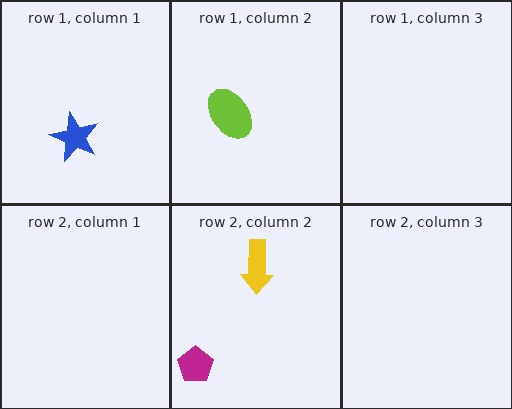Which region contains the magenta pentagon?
The row 2, column 2 region.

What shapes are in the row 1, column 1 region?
The blue star.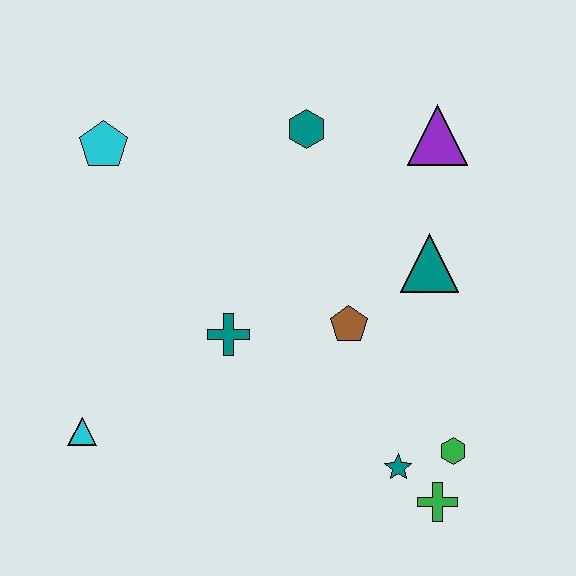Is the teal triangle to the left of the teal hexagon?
No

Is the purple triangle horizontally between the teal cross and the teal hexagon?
No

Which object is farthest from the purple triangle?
The cyan triangle is farthest from the purple triangle.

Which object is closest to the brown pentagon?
The teal triangle is closest to the brown pentagon.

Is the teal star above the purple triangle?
No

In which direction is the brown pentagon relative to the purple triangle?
The brown pentagon is below the purple triangle.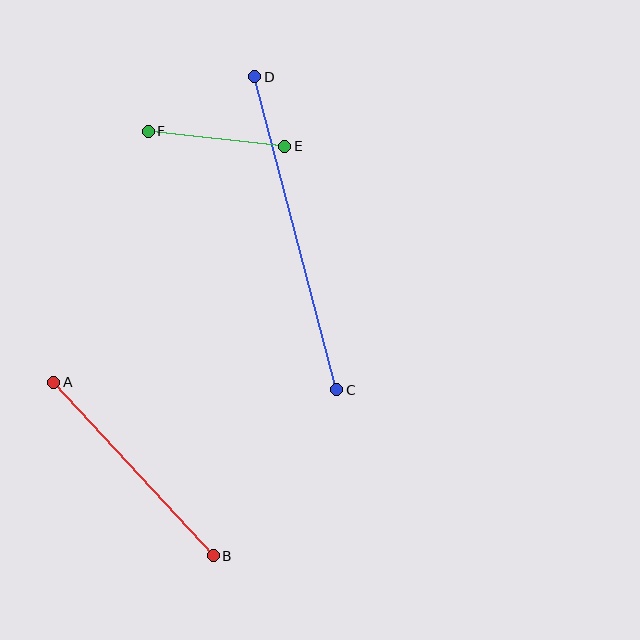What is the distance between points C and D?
The distance is approximately 323 pixels.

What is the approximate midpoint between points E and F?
The midpoint is at approximately (216, 139) pixels.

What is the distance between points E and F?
The distance is approximately 137 pixels.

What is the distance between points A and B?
The distance is approximately 236 pixels.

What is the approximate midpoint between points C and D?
The midpoint is at approximately (296, 233) pixels.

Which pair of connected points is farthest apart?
Points C and D are farthest apart.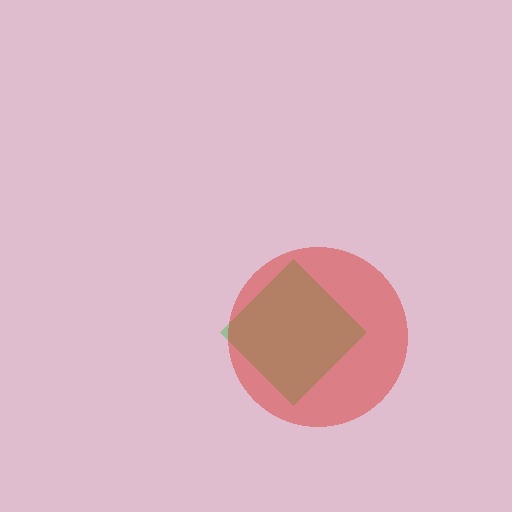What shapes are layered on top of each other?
The layered shapes are: a green diamond, a red circle.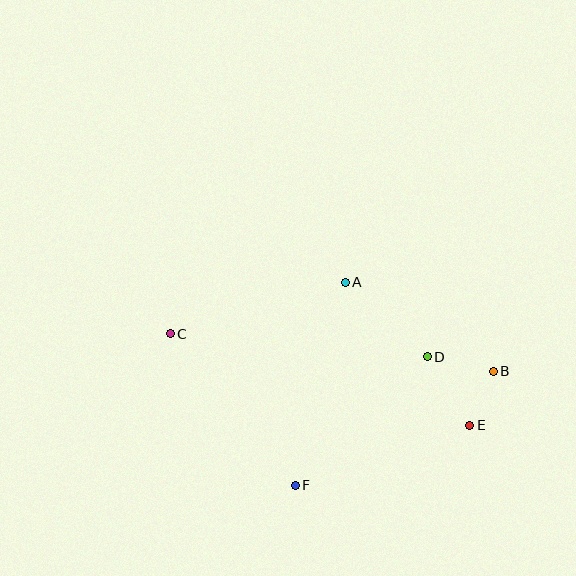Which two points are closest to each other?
Points B and E are closest to each other.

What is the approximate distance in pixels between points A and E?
The distance between A and E is approximately 189 pixels.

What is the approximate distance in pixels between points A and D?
The distance between A and D is approximately 111 pixels.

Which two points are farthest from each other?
Points B and C are farthest from each other.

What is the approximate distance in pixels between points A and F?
The distance between A and F is approximately 209 pixels.